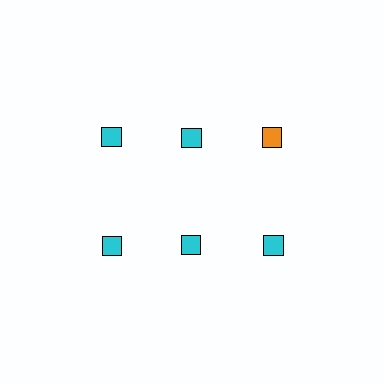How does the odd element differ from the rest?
It has a different color: orange instead of cyan.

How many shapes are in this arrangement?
There are 6 shapes arranged in a grid pattern.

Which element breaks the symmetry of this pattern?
The orange square in the top row, center column breaks the symmetry. All other shapes are cyan squares.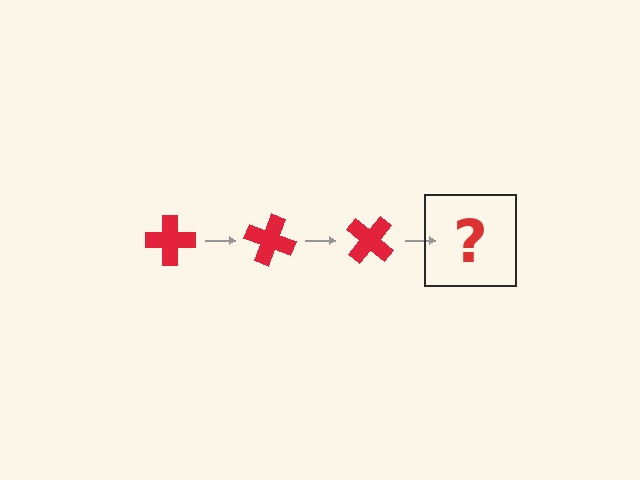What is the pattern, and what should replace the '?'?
The pattern is that the cross rotates 20 degrees each step. The '?' should be a red cross rotated 60 degrees.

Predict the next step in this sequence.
The next step is a red cross rotated 60 degrees.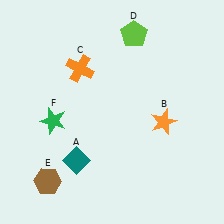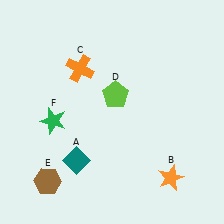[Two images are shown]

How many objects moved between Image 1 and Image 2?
2 objects moved between the two images.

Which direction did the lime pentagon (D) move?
The lime pentagon (D) moved down.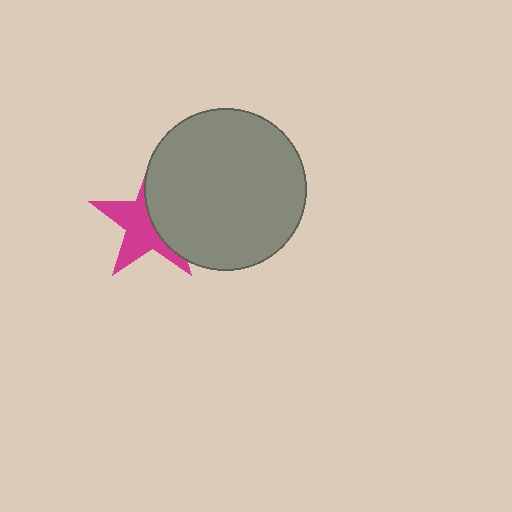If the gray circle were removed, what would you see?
You would see the complete magenta star.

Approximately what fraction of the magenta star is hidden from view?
Roughly 47% of the magenta star is hidden behind the gray circle.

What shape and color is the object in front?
The object in front is a gray circle.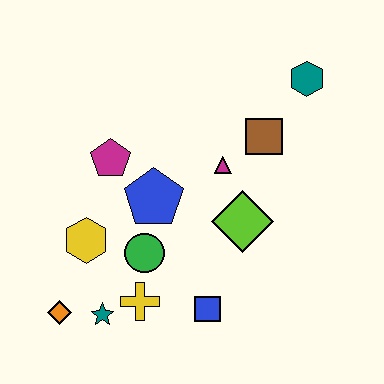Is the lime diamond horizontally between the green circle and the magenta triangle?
No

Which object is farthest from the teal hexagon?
The orange diamond is farthest from the teal hexagon.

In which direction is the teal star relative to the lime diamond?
The teal star is to the left of the lime diamond.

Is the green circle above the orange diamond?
Yes